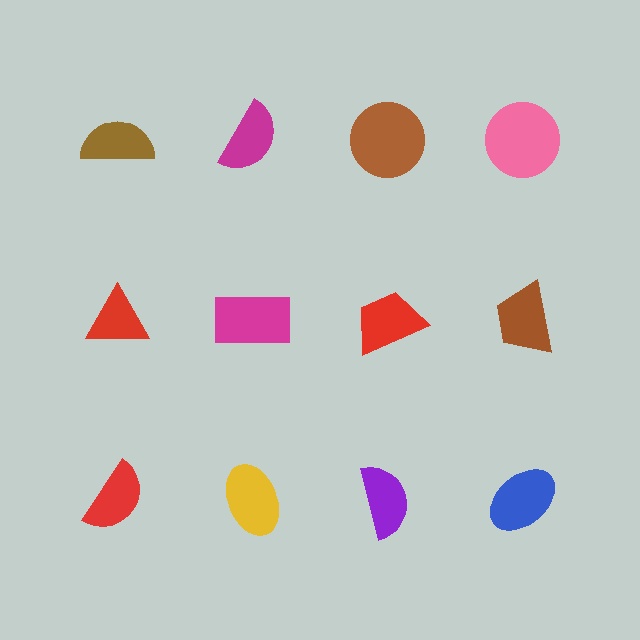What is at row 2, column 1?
A red triangle.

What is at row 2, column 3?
A red trapezoid.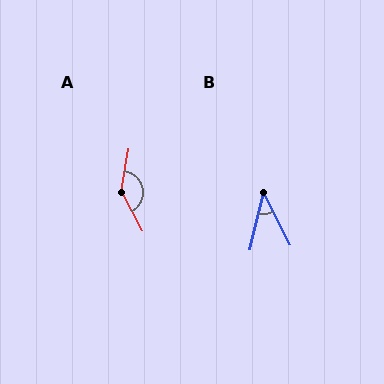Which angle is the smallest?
B, at approximately 39 degrees.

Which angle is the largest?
A, at approximately 143 degrees.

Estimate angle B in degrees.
Approximately 39 degrees.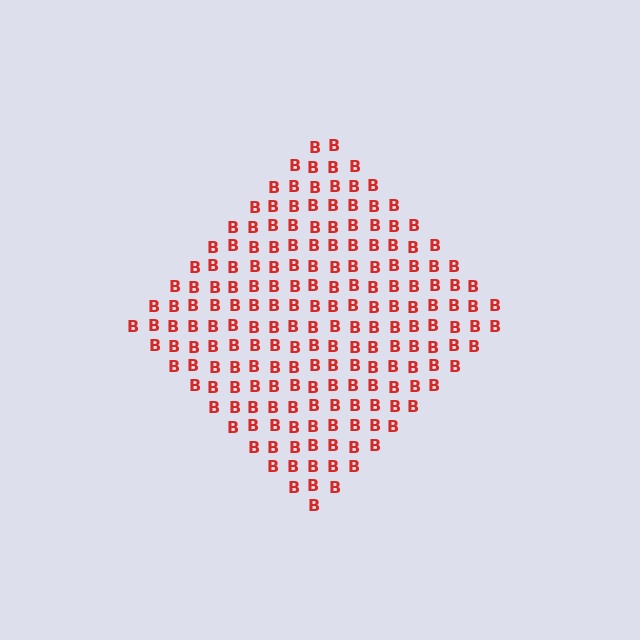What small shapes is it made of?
It is made of small letter B's.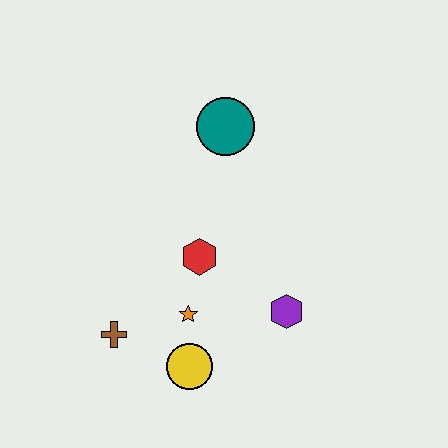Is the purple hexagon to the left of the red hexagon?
No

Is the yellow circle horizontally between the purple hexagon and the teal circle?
No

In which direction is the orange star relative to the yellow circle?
The orange star is above the yellow circle.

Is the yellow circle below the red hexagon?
Yes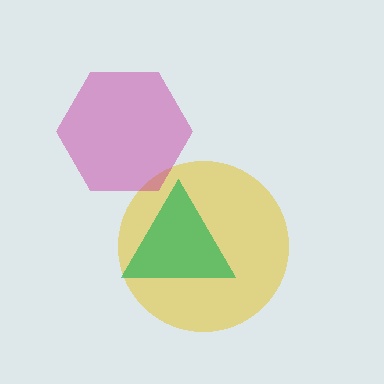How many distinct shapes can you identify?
There are 3 distinct shapes: a yellow circle, a magenta hexagon, a green triangle.